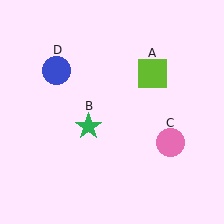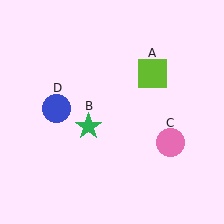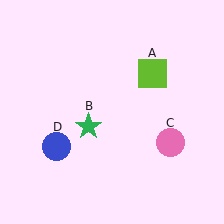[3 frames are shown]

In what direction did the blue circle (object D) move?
The blue circle (object D) moved down.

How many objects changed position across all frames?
1 object changed position: blue circle (object D).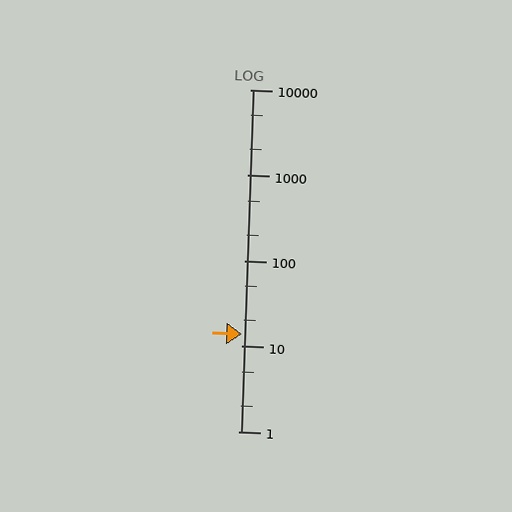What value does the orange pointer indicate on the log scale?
The pointer indicates approximately 14.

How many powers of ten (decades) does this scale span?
The scale spans 4 decades, from 1 to 10000.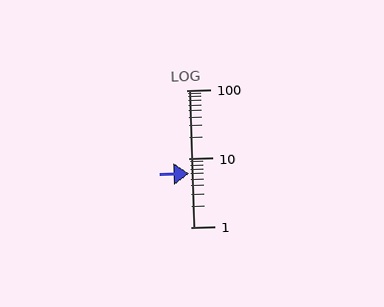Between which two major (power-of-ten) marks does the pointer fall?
The pointer is between 1 and 10.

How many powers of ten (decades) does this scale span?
The scale spans 2 decades, from 1 to 100.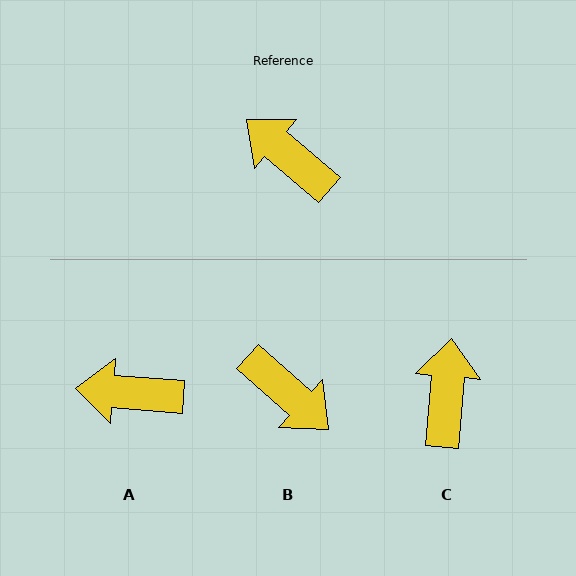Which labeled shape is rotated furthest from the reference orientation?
B, about 178 degrees away.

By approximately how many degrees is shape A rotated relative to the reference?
Approximately 36 degrees counter-clockwise.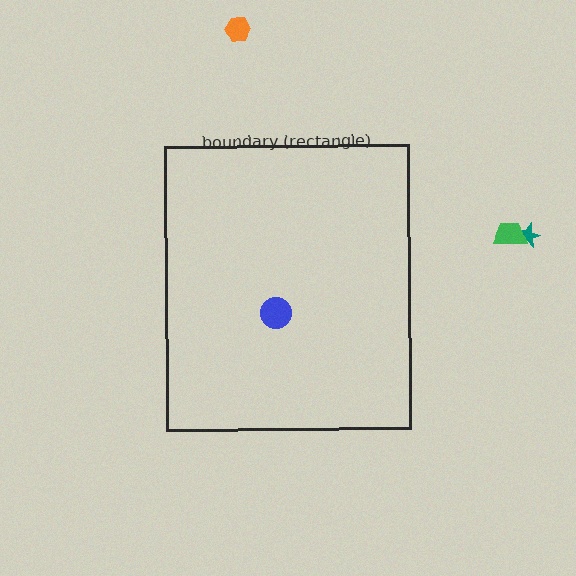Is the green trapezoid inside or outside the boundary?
Outside.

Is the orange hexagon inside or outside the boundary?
Outside.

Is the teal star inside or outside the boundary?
Outside.